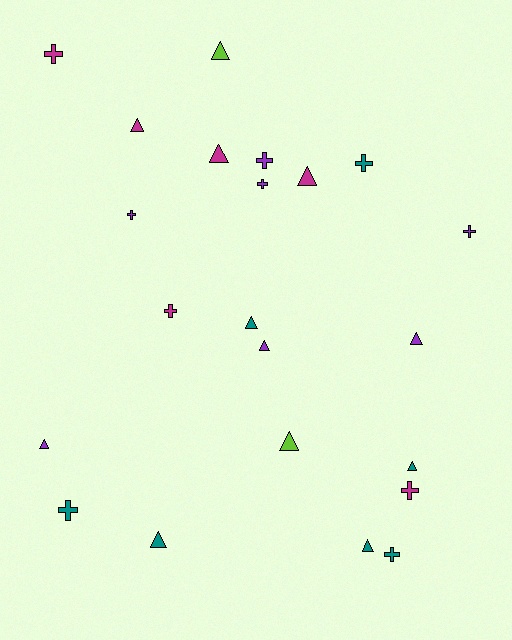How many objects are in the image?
There are 22 objects.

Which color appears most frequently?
Teal, with 7 objects.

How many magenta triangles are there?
There are 3 magenta triangles.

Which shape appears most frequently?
Triangle, with 12 objects.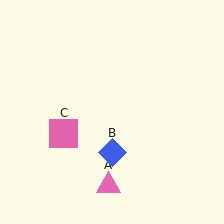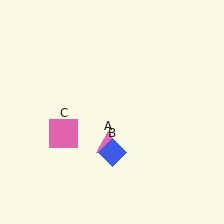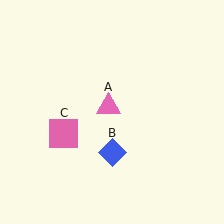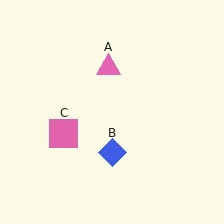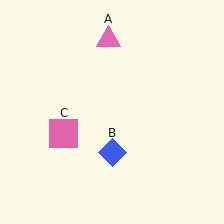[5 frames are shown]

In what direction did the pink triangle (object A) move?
The pink triangle (object A) moved up.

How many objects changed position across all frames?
1 object changed position: pink triangle (object A).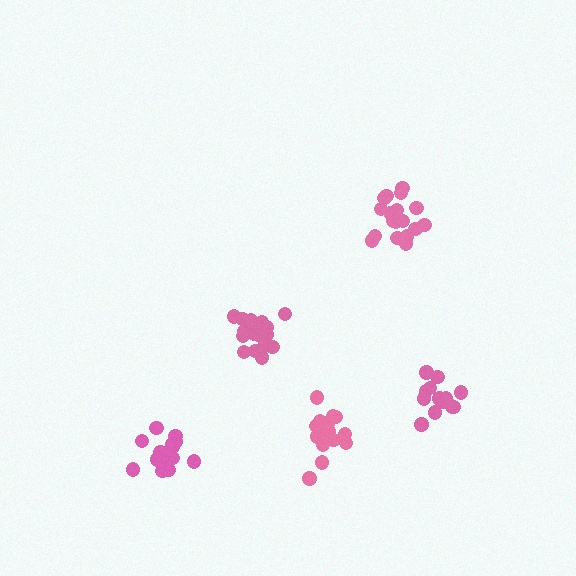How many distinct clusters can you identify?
There are 5 distinct clusters.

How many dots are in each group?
Group 1: 16 dots, Group 2: 18 dots, Group 3: 19 dots, Group 4: 14 dots, Group 5: 19 dots (86 total).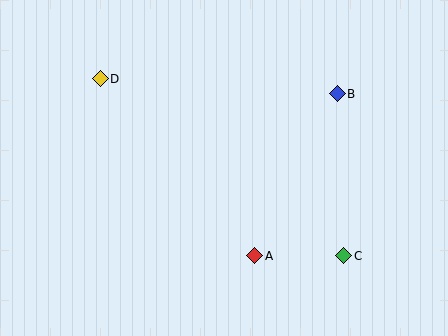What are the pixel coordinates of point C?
Point C is at (344, 256).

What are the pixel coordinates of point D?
Point D is at (100, 79).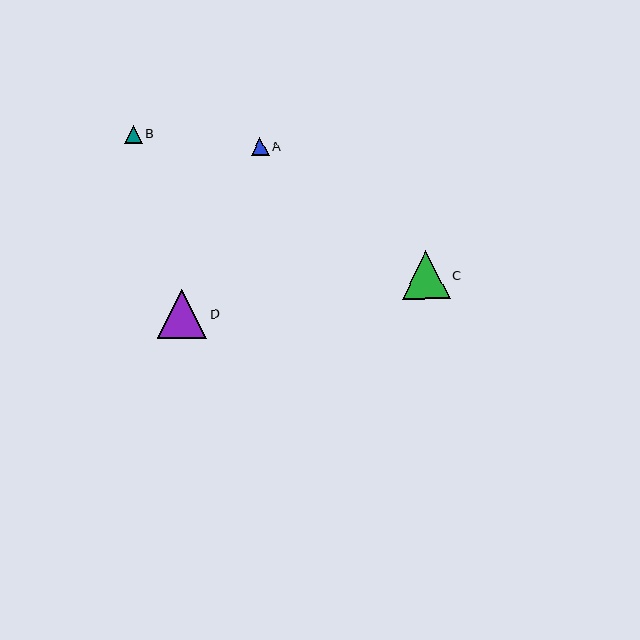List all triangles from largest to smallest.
From largest to smallest: D, C, A, B.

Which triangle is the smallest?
Triangle B is the smallest with a size of approximately 18 pixels.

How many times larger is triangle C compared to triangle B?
Triangle C is approximately 2.7 times the size of triangle B.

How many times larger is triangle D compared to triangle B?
Triangle D is approximately 2.8 times the size of triangle B.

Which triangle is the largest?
Triangle D is the largest with a size of approximately 50 pixels.